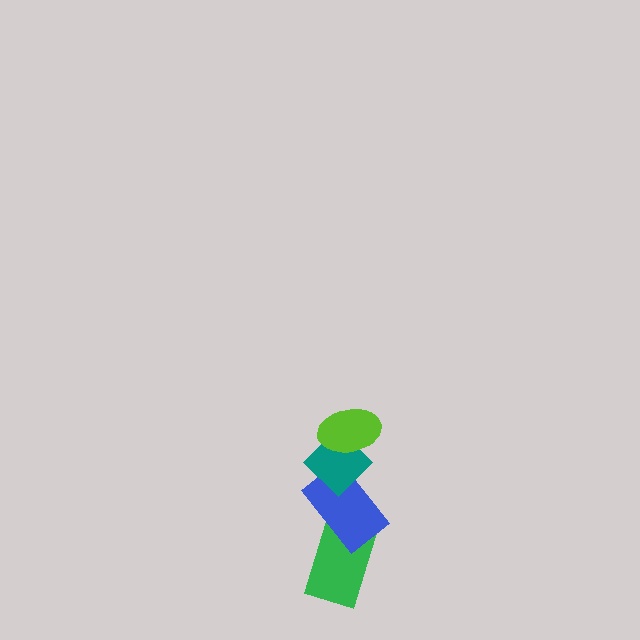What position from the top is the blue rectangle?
The blue rectangle is 3rd from the top.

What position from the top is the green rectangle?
The green rectangle is 4th from the top.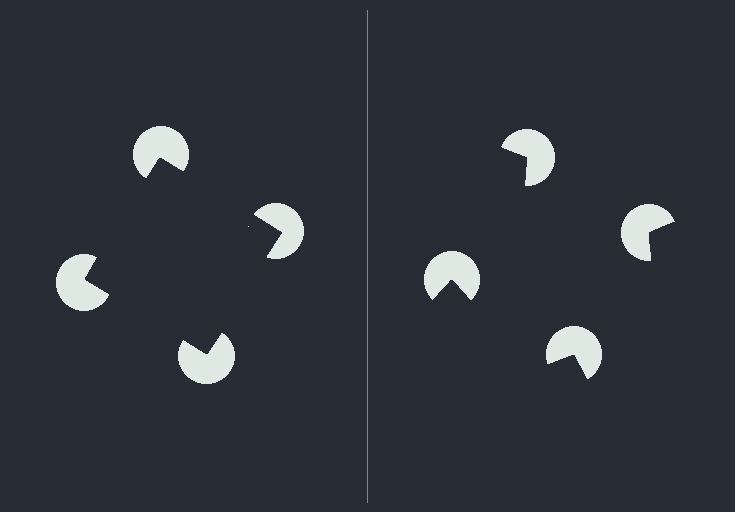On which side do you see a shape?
An illusory square appears on the left side. On the right side the wedge cuts are rotated, so no coherent shape forms.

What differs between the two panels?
The pac-man discs are positioned identically on both sides; only the wedge orientations differ. On the left they align to a square; on the right they are misaligned.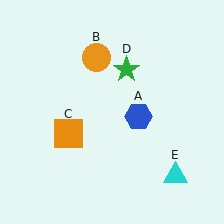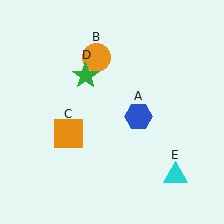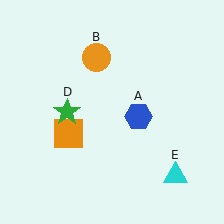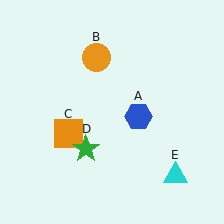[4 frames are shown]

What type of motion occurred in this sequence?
The green star (object D) rotated counterclockwise around the center of the scene.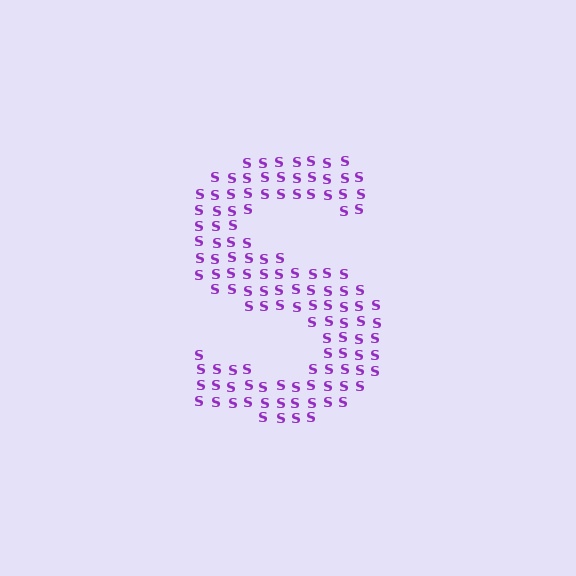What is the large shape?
The large shape is the letter S.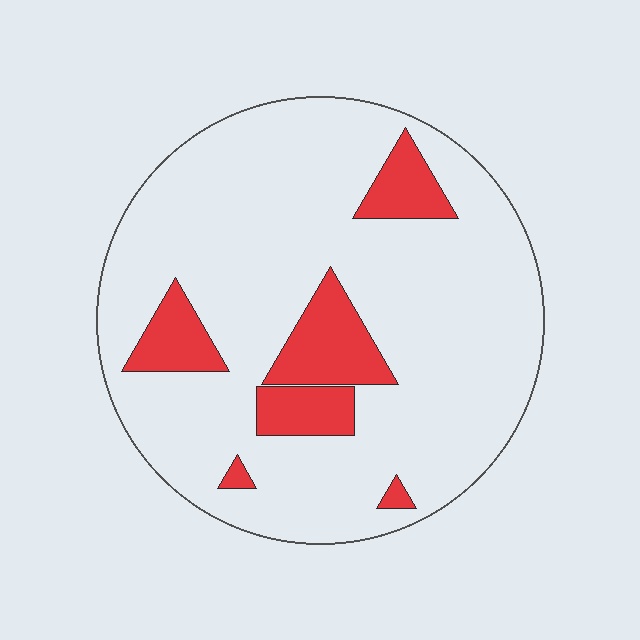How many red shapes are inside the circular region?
6.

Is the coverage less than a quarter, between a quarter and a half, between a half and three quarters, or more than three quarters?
Less than a quarter.